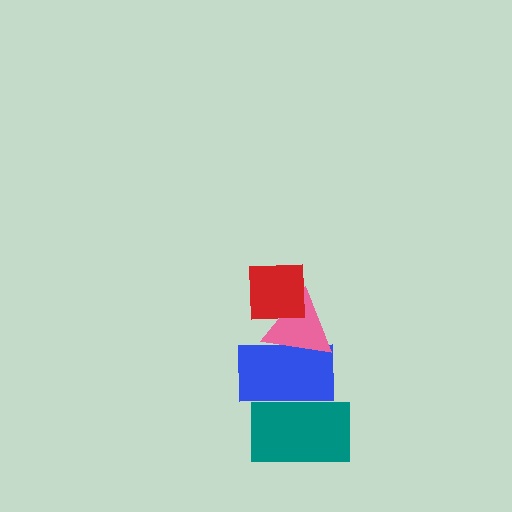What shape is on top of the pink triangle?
The red square is on top of the pink triangle.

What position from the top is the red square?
The red square is 1st from the top.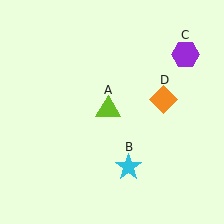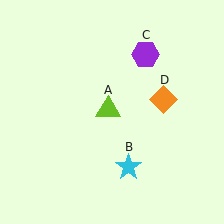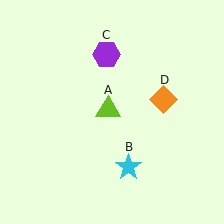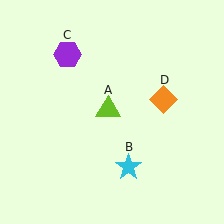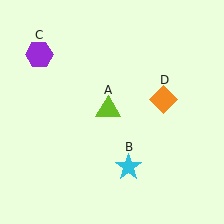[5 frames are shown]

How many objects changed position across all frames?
1 object changed position: purple hexagon (object C).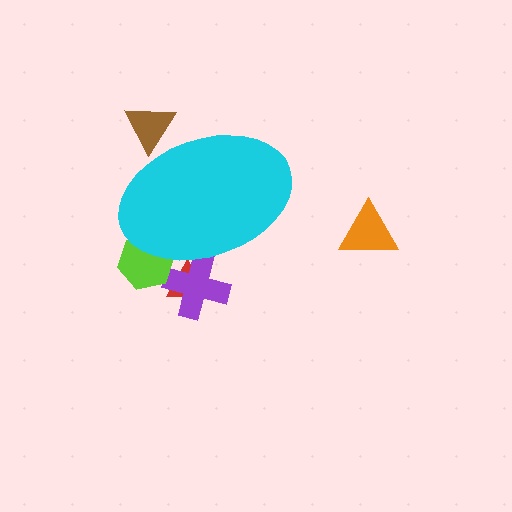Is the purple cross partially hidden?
Yes, the purple cross is partially hidden behind the cyan ellipse.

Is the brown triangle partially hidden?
Yes, the brown triangle is partially hidden behind the cyan ellipse.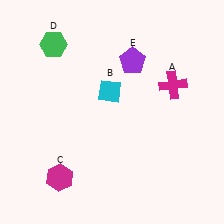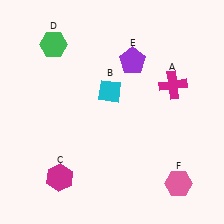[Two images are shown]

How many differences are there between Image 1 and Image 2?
There is 1 difference between the two images.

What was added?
A pink hexagon (F) was added in Image 2.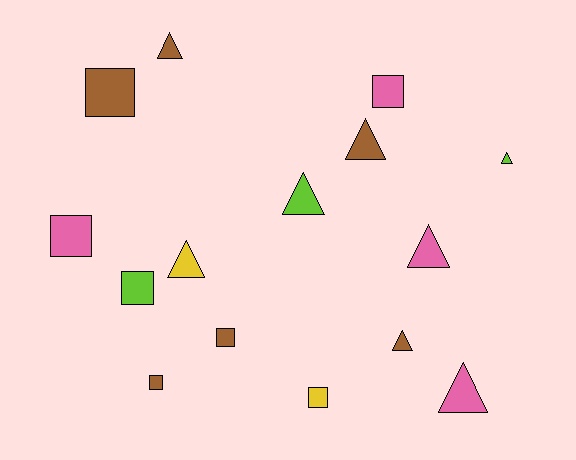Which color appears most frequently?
Brown, with 6 objects.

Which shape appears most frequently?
Triangle, with 8 objects.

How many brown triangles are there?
There are 3 brown triangles.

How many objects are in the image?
There are 15 objects.